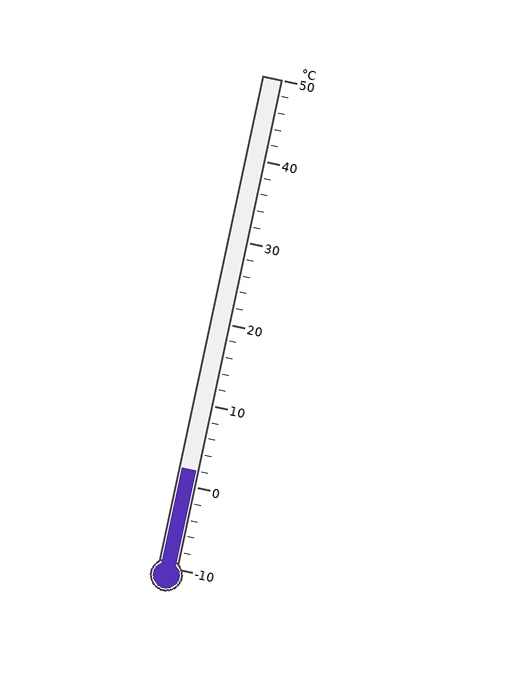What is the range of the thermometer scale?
The thermometer scale ranges from -10°C to 50°C.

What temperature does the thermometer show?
The thermometer shows approximately 2°C.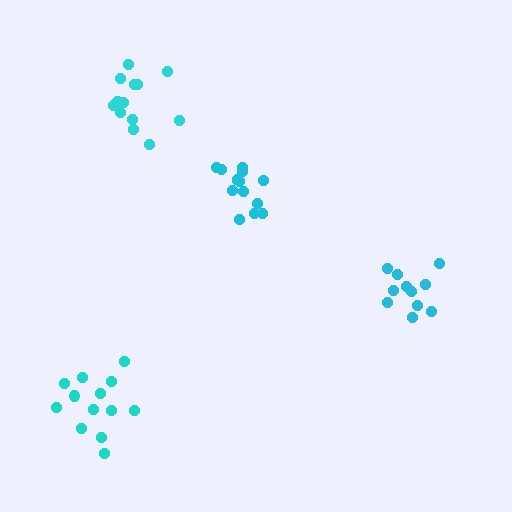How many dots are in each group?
Group 1: 14 dots, Group 2: 13 dots, Group 3: 14 dots, Group 4: 11 dots (52 total).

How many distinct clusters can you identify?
There are 4 distinct clusters.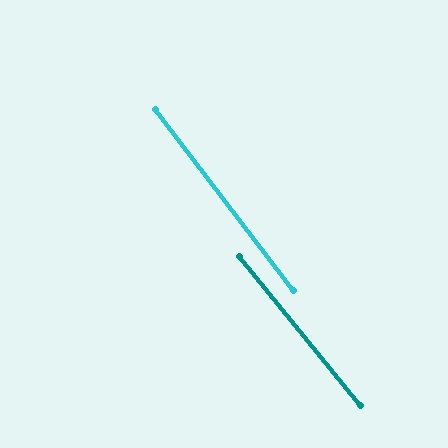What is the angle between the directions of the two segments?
Approximately 2 degrees.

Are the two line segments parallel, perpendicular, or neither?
Parallel — their directions differ by only 1.8°.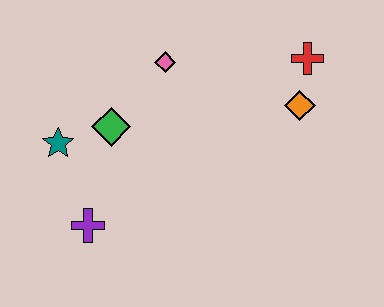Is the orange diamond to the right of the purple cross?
Yes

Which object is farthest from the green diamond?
The red cross is farthest from the green diamond.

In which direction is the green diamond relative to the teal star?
The green diamond is to the right of the teal star.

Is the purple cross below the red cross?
Yes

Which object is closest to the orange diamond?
The red cross is closest to the orange diamond.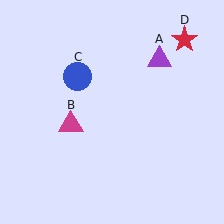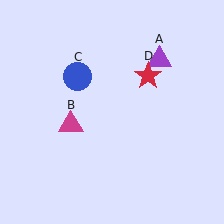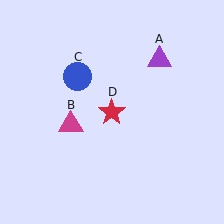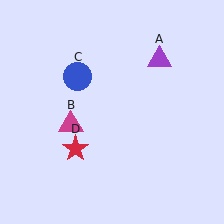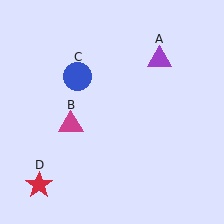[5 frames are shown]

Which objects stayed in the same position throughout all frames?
Purple triangle (object A) and magenta triangle (object B) and blue circle (object C) remained stationary.